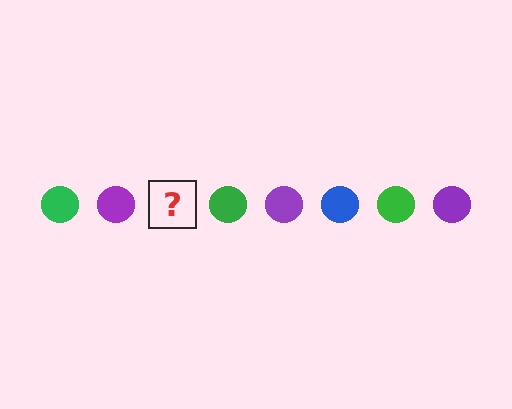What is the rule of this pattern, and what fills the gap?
The rule is that the pattern cycles through green, purple, blue circles. The gap should be filled with a blue circle.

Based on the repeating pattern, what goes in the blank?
The blank should be a blue circle.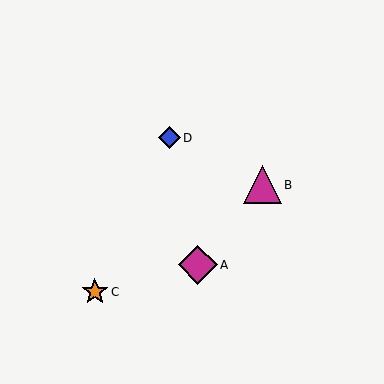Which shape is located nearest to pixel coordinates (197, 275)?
The magenta diamond (labeled A) at (198, 265) is nearest to that location.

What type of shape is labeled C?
Shape C is an orange star.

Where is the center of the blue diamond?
The center of the blue diamond is at (169, 138).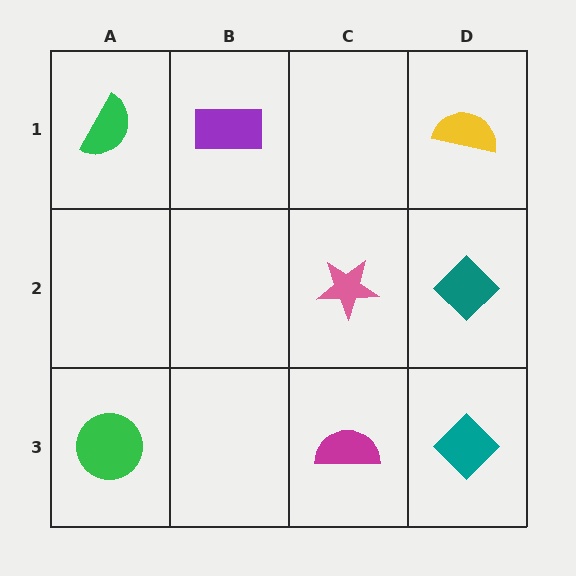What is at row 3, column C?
A magenta semicircle.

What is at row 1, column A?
A green semicircle.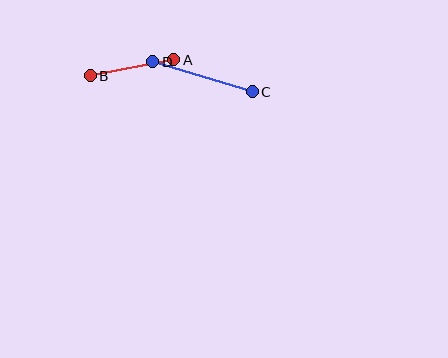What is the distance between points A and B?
The distance is approximately 85 pixels.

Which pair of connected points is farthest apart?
Points C and D are farthest apart.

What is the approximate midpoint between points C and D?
The midpoint is at approximately (203, 77) pixels.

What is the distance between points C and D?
The distance is approximately 104 pixels.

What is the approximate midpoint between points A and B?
The midpoint is at approximately (132, 68) pixels.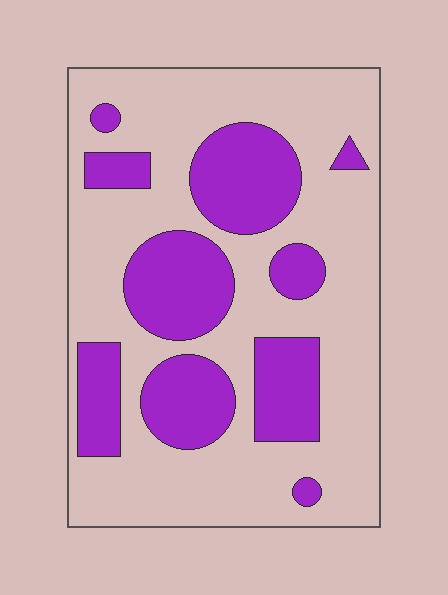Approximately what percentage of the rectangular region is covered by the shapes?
Approximately 30%.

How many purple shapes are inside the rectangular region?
10.